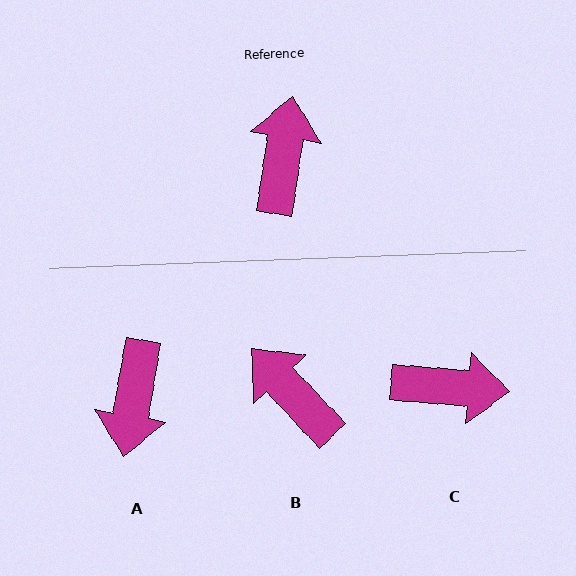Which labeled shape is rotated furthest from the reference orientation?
A, about 179 degrees away.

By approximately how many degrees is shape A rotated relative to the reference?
Approximately 179 degrees counter-clockwise.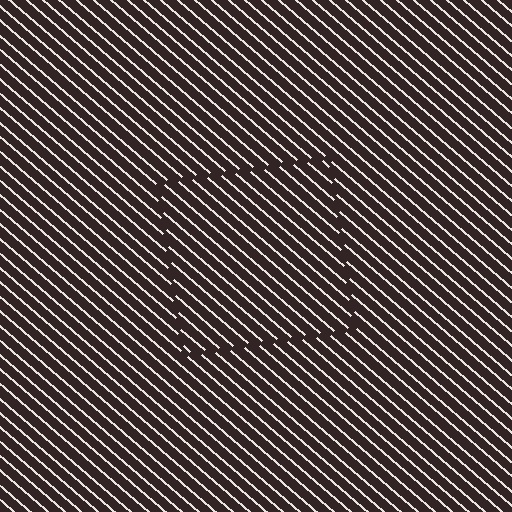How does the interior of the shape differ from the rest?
The interior of the shape contains the same grating, shifted by half a period — the contour is defined by the phase discontinuity where line-ends from the inner and outer gratings abut.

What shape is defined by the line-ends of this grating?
An illusory square. The interior of the shape contains the same grating, shifted by half a period — the contour is defined by the phase discontinuity where line-ends from the inner and outer gratings abut.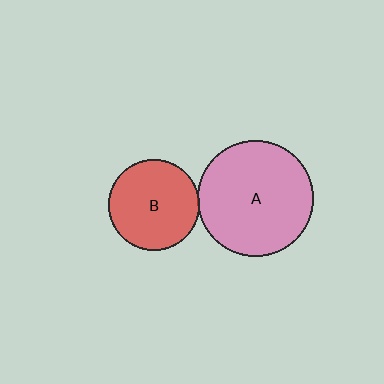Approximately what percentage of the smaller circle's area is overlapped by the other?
Approximately 5%.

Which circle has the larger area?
Circle A (pink).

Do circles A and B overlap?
Yes.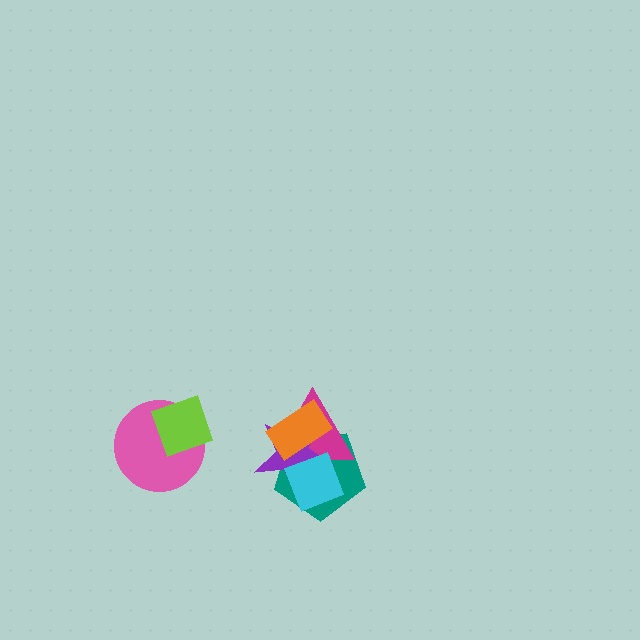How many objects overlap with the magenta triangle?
4 objects overlap with the magenta triangle.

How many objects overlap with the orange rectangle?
4 objects overlap with the orange rectangle.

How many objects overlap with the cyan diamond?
4 objects overlap with the cyan diamond.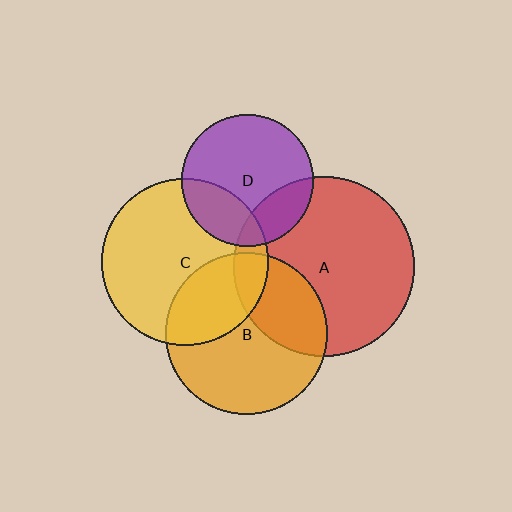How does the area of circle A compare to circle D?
Approximately 1.9 times.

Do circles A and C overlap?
Yes.